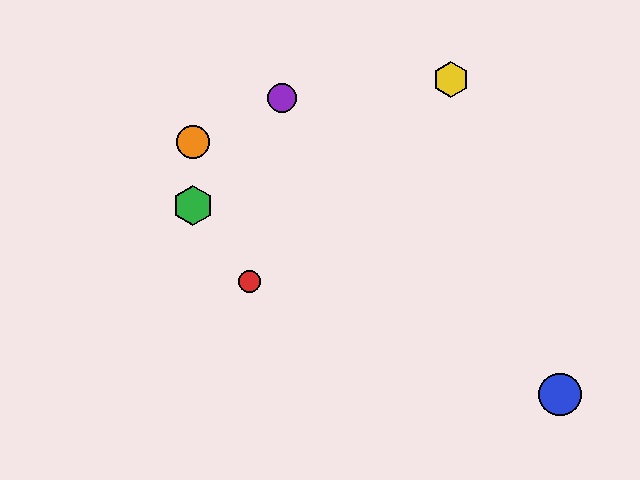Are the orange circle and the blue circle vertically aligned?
No, the orange circle is at x≈193 and the blue circle is at x≈560.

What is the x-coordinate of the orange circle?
The orange circle is at x≈193.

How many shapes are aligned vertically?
2 shapes (the green hexagon, the orange circle) are aligned vertically.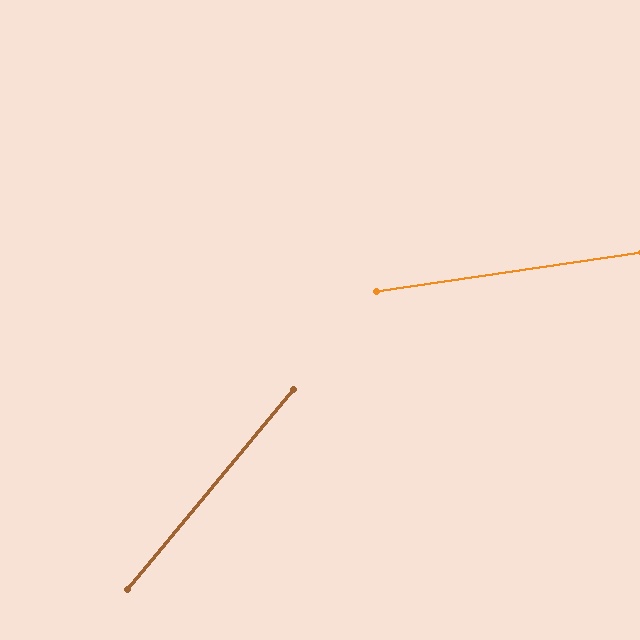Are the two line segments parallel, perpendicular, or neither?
Neither parallel nor perpendicular — they differ by about 42°.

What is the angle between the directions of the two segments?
Approximately 42 degrees.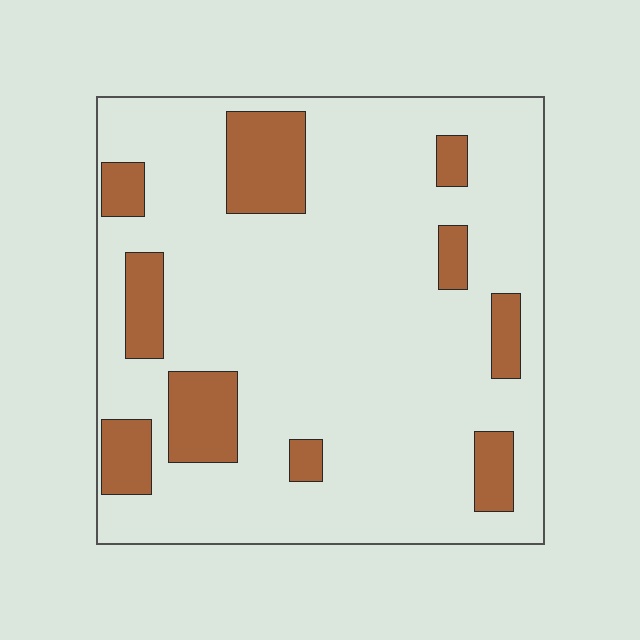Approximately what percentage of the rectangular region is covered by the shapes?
Approximately 20%.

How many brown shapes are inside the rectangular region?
10.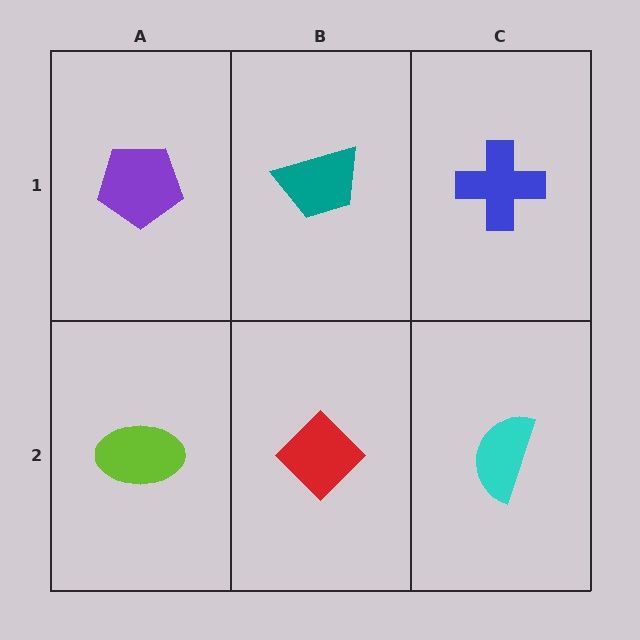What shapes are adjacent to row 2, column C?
A blue cross (row 1, column C), a red diamond (row 2, column B).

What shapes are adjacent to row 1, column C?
A cyan semicircle (row 2, column C), a teal trapezoid (row 1, column B).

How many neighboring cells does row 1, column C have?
2.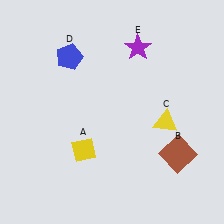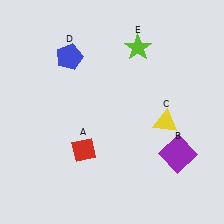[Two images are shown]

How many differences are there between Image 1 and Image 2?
There are 3 differences between the two images.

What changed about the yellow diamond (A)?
In Image 1, A is yellow. In Image 2, it changed to red.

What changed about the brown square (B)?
In Image 1, B is brown. In Image 2, it changed to purple.